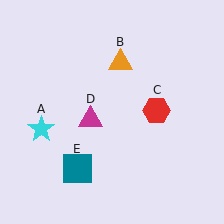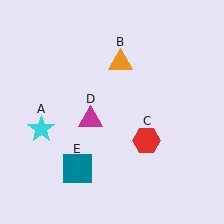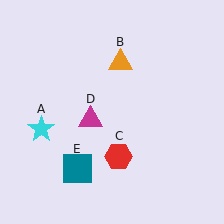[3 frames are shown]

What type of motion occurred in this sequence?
The red hexagon (object C) rotated clockwise around the center of the scene.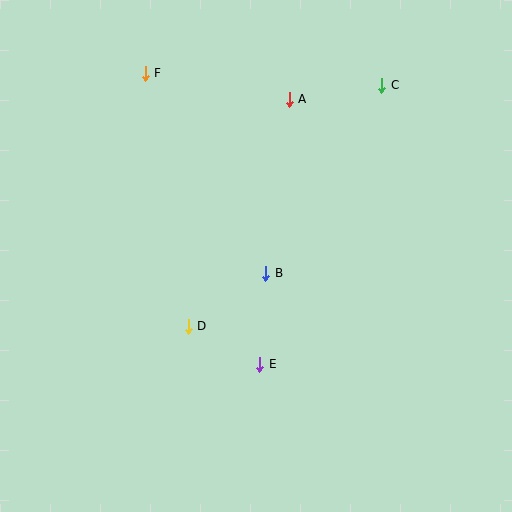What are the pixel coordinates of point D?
Point D is at (188, 326).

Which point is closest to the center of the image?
Point B at (266, 273) is closest to the center.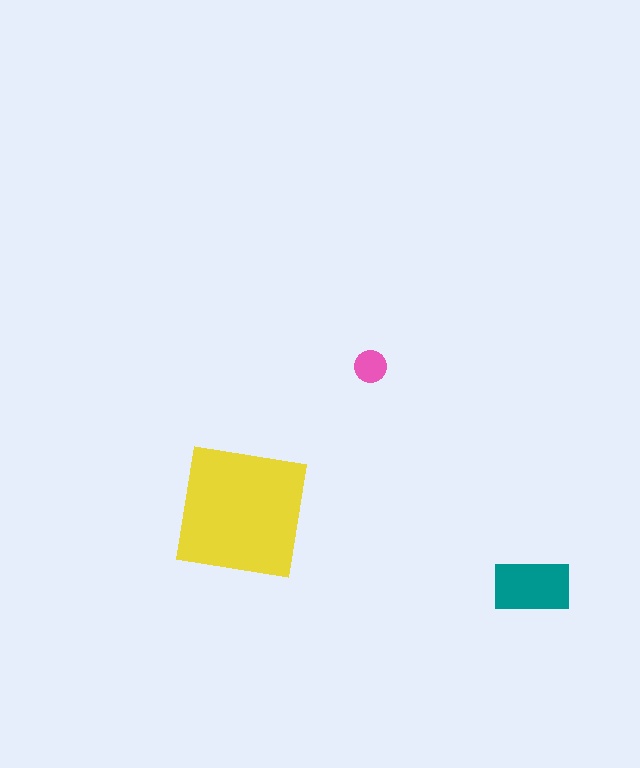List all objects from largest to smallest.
The yellow square, the teal rectangle, the pink circle.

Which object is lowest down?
The teal rectangle is bottommost.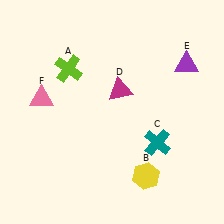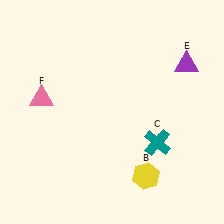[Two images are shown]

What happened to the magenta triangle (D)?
The magenta triangle (D) was removed in Image 2. It was in the top-right area of Image 1.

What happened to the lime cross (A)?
The lime cross (A) was removed in Image 2. It was in the top-left area of Image 1.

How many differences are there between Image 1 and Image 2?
There are 2 differences between the two images.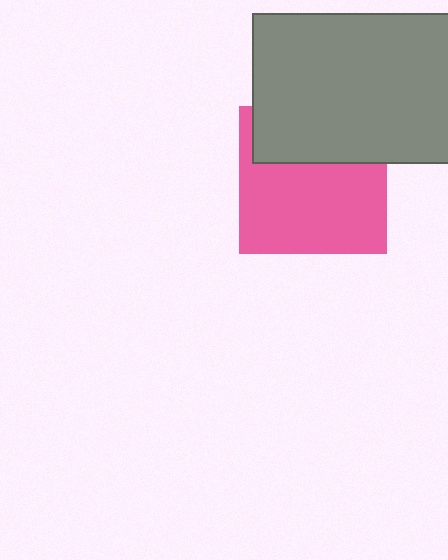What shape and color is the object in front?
The object in front is a gray rectangle.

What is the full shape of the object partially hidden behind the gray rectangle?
The partially hidden object is a pink square.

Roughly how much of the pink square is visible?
About half of it is visible (roughly 64%).